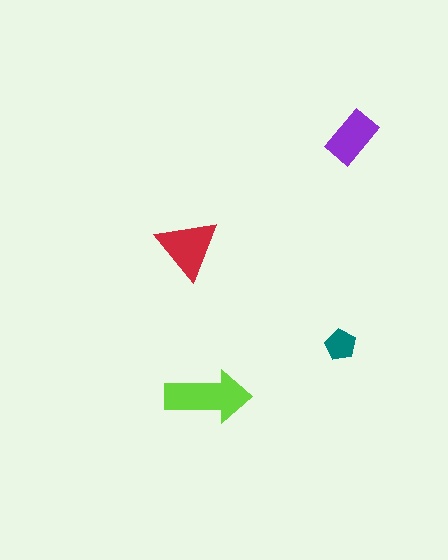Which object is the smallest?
The teal pentagon.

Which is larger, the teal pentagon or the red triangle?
The red triangle.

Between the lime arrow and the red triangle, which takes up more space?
The lime arrow.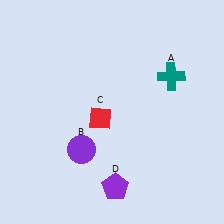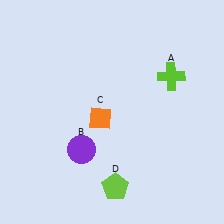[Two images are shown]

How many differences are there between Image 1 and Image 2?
There are 3 differences between the two images.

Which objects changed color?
A changed from teal to lime. C changed from red to orange. D changed from purple to lime.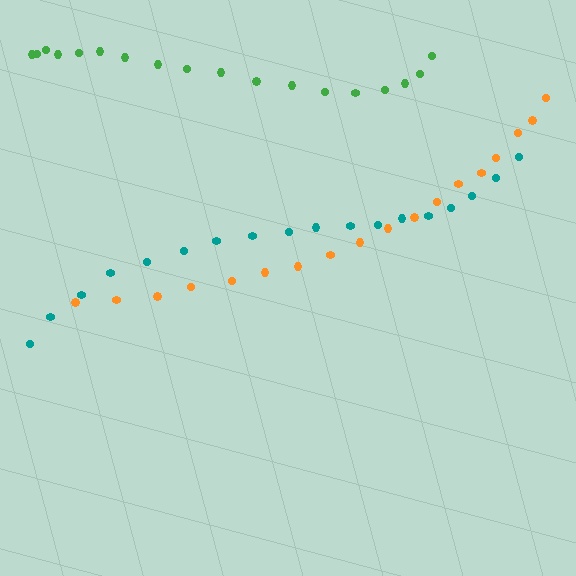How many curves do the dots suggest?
There are 3 distinct paths.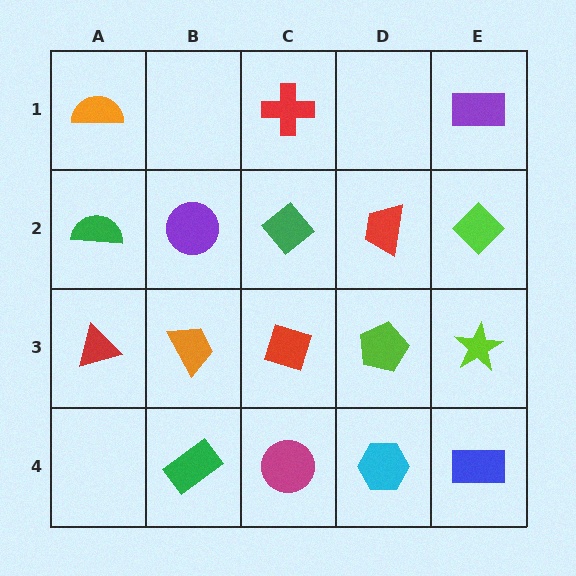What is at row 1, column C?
A red cross.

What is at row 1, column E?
A purple rectangle.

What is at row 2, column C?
A green diamond.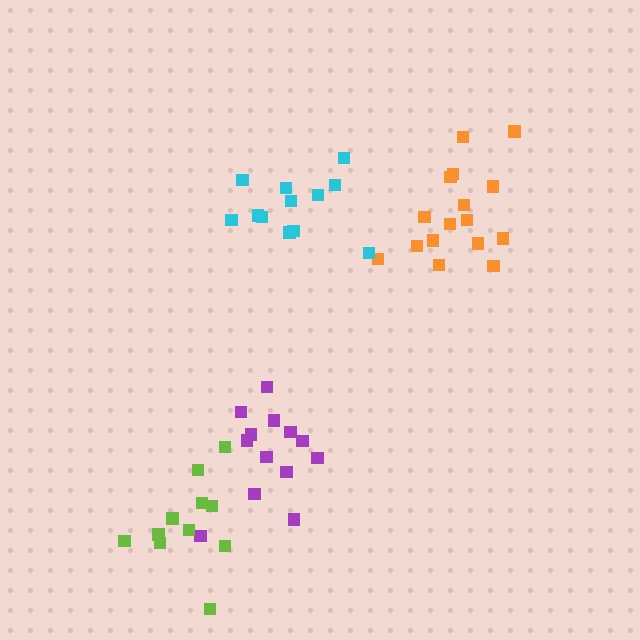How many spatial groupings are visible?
There are 4 spatial groupings.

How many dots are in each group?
Group 1: 13 dots, Group 2: 16 dots, Group 3: 12 dots, Group 4: 11 dots (52 total).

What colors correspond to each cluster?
The clusters are colored: purple, orange, cyan, lime.